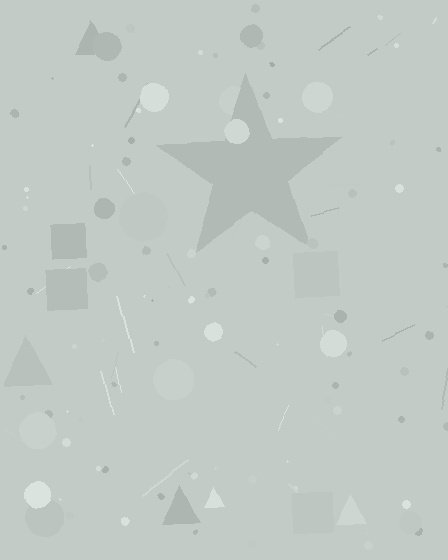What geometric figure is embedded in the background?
A star is embedded in the background.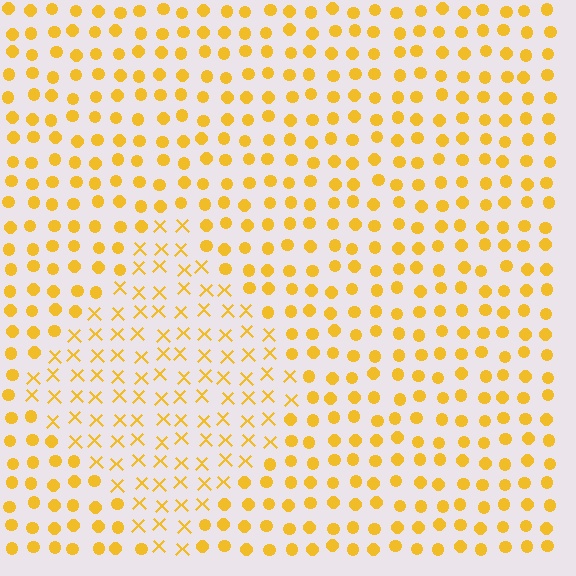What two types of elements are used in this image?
The image uses X marks inside the diamond region and circles outside it.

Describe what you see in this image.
The image is filled with small yellow elements arranged in a uniform grid. A diamond-shaped region contains X marks, while the surrounding area contains circles. The boundary is defined purely by the change in element shape.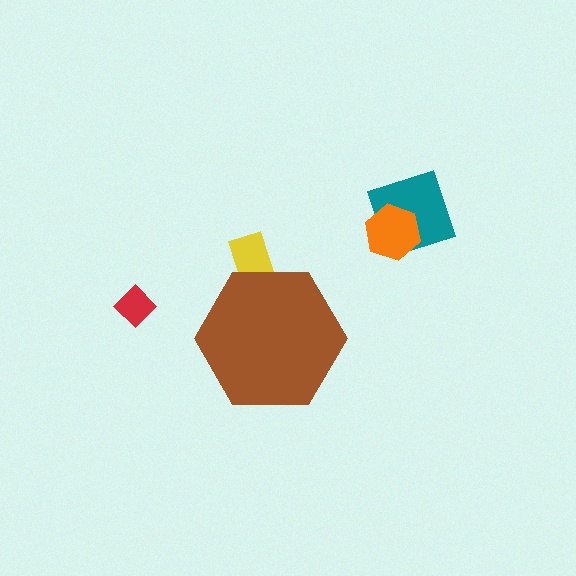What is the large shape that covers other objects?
A brown hexagon.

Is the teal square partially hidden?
No, the teal square is fully visible.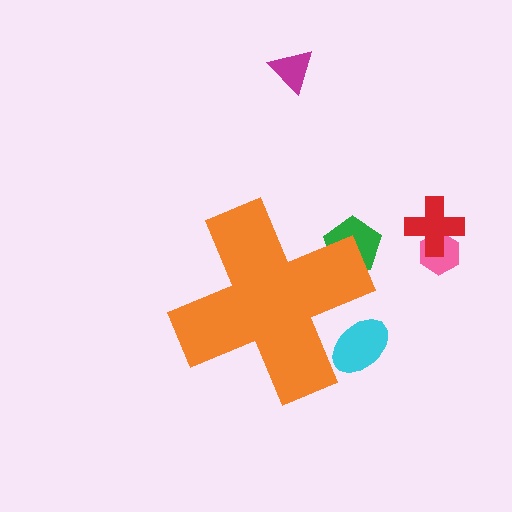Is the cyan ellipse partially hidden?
Yes, the cyan ellipse is partially hidden behind the orange cross.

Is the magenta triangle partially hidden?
No, the magenta triangle is fully visible.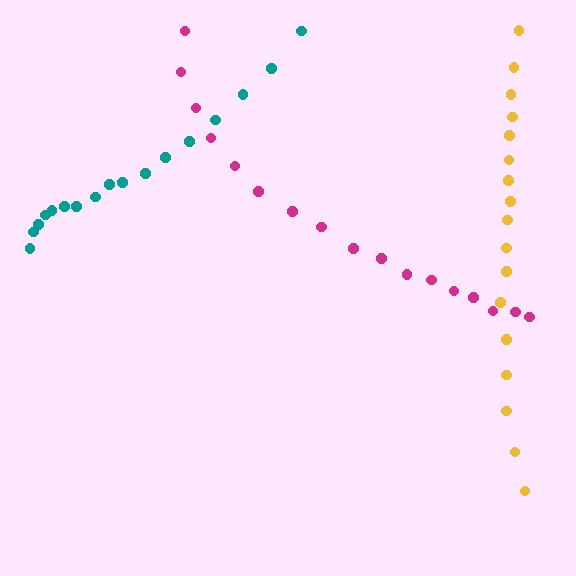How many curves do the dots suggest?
There are 3 distinct paths.